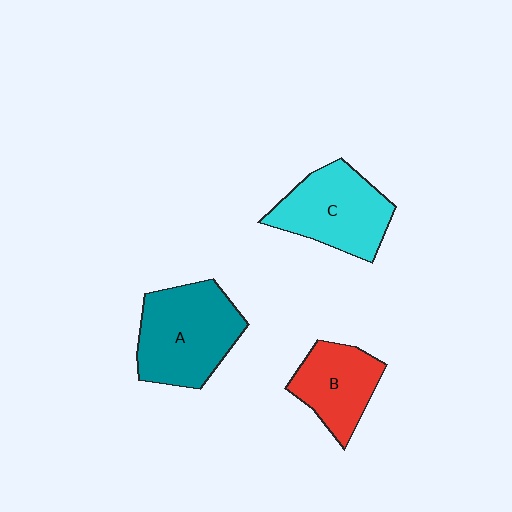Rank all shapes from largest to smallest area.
From largest to smallest: A (teal), C (cyan), B (red).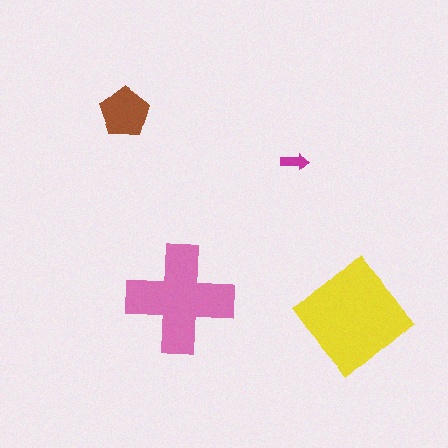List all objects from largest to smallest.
The yellow diamond, the pink cross, the brown pentagon, the magenta arrow.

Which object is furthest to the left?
The brown pentagon is leftmost.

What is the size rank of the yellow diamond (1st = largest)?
1st.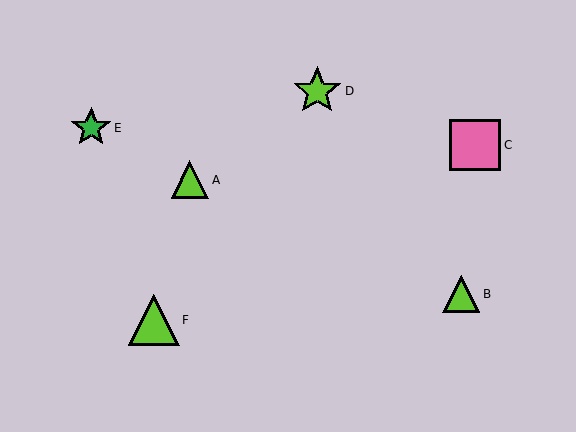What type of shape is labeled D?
Shape D is a lime star.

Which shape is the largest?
The pink square (labeled C) is the largest.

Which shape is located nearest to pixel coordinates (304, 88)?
The lime star (labeled D) at (317, 91) is nearest to that location.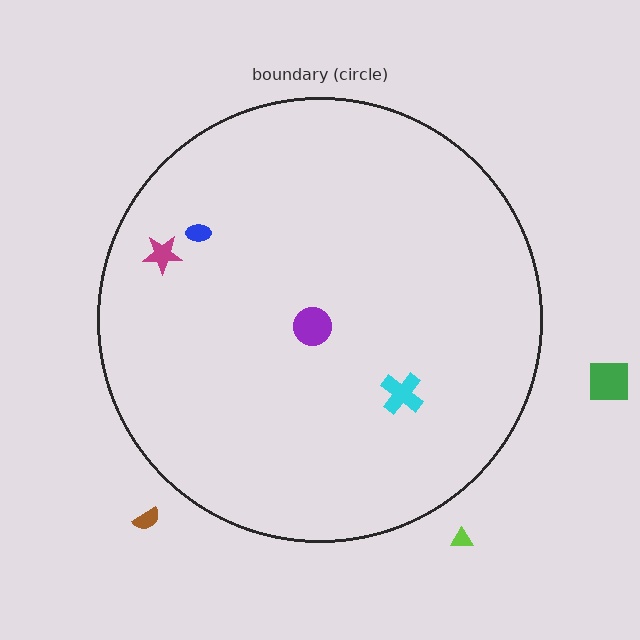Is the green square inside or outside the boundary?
Outside.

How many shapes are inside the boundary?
4 inside, 3 outside.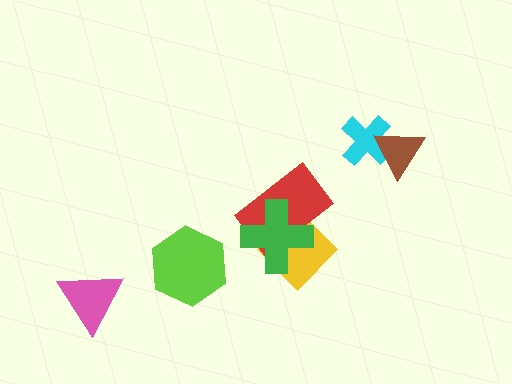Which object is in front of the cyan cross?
The brown triangle is in front of the cyan cross.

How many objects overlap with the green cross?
2 objects overlap with the green cross.